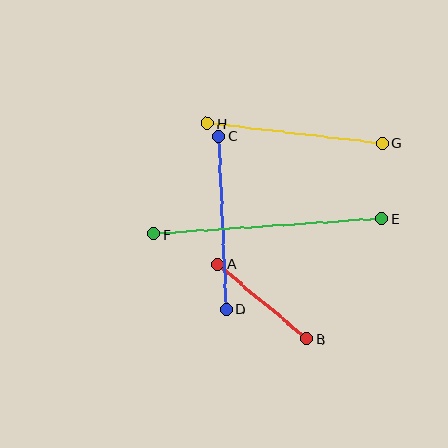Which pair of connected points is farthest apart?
Points E and F are farthest apart.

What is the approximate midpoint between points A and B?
The midpoint is at approximately (262, 301) pixels.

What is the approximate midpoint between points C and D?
The midpoint is at approximately (222, 223) pixels.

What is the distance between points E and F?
The distance is approximately 229 pixels.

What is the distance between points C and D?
The distance is approximately 174 pixels.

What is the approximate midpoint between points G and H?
The midpoint is at approximately (295, 133) pixels.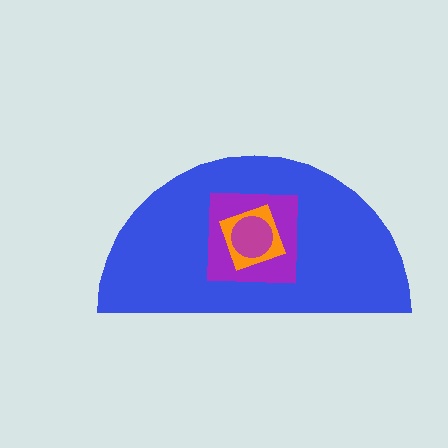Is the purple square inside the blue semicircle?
Yes.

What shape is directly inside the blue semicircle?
The purple square.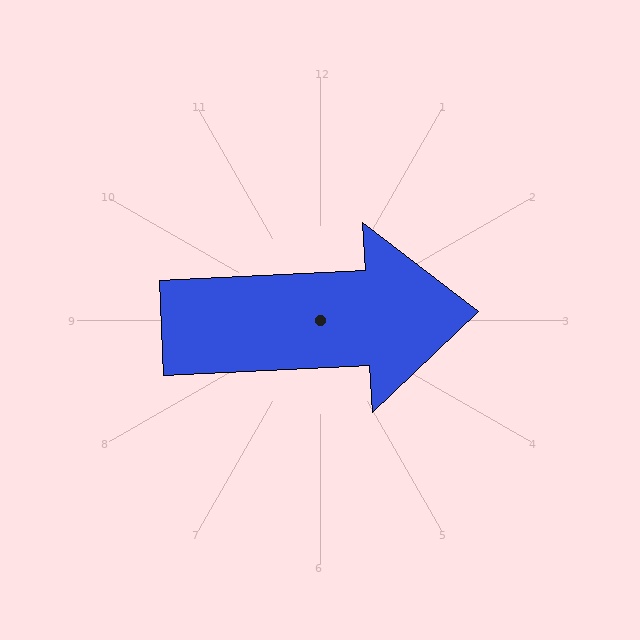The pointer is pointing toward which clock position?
Roughly 3 o'clock.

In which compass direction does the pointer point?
East.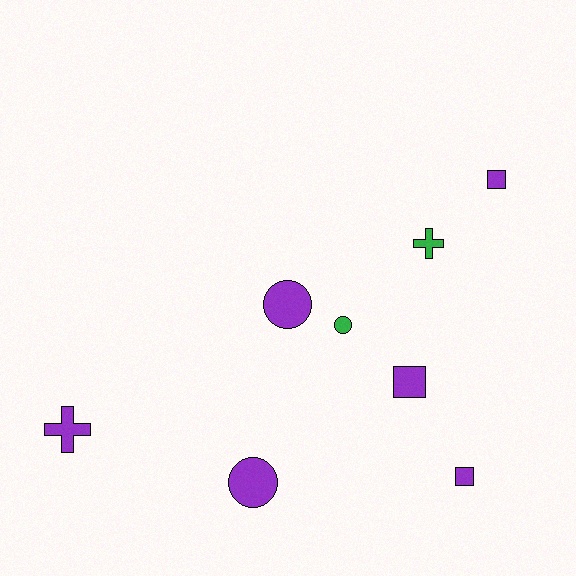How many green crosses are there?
There is 1 green cross.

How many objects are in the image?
There are 8 objects.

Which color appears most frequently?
Purple, with 6 objects.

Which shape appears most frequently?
Circle, with 3 objects.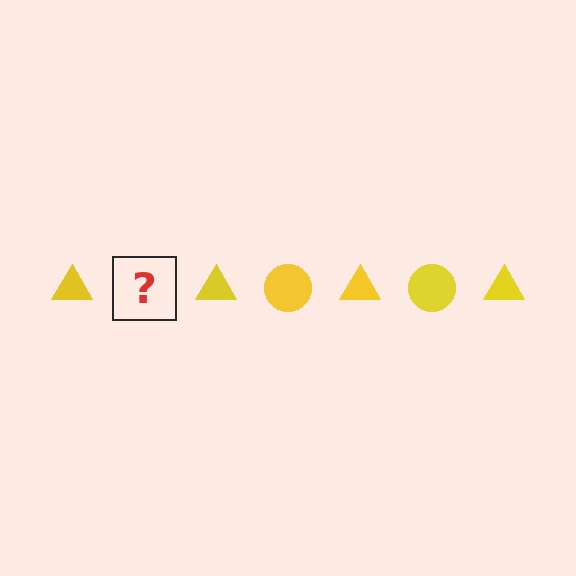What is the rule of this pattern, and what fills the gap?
The rule is that the pattern cycles through triangle, circle shapes in yellow. The gap should be filled with a yellow circle.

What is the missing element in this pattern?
The missing element is a yellow circle.